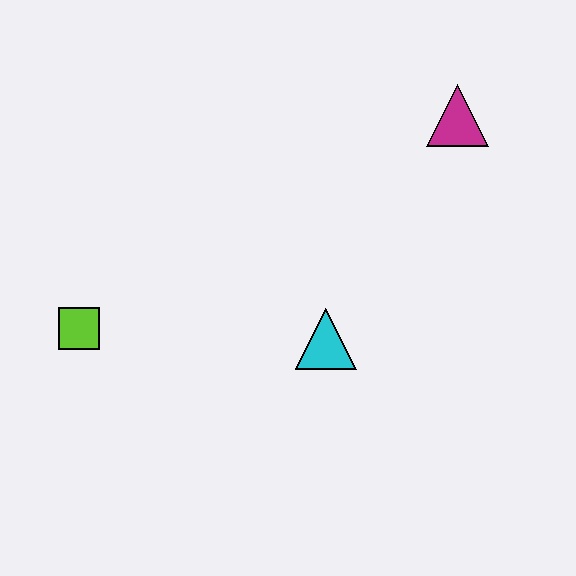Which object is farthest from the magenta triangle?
The lime square is farthest from the magenta triangle.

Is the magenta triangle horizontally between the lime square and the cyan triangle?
No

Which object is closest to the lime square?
The cyan triangle is closest to the lime square.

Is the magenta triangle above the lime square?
Yes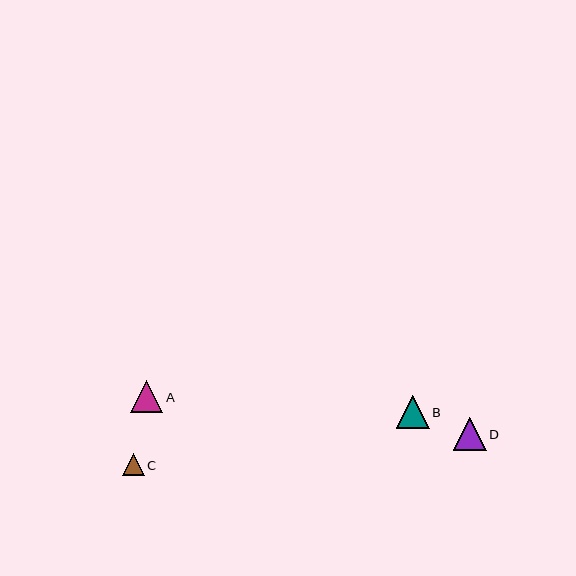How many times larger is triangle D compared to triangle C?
Triangle D is approximately 1.5 times the size of triangle C.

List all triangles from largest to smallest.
From largest to smallest: D, B, A, C.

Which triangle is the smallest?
Triangle C is the smallest with a size of approximately 22 pixels.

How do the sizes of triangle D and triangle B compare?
Triangle D and triangle B are approximately the same size.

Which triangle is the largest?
Triangle D is the largest with a size of approximately 33 pixels.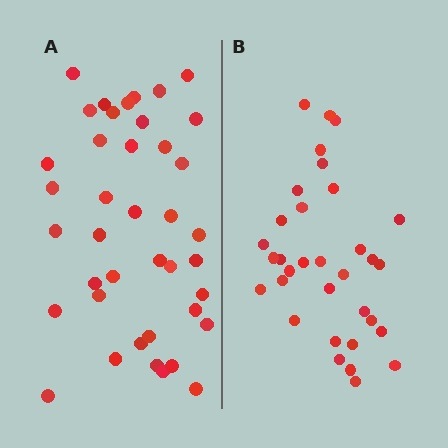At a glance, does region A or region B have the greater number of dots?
Region A (the left region) has more dots.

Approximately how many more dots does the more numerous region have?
Region A has roughly 8 or so more dots than region B.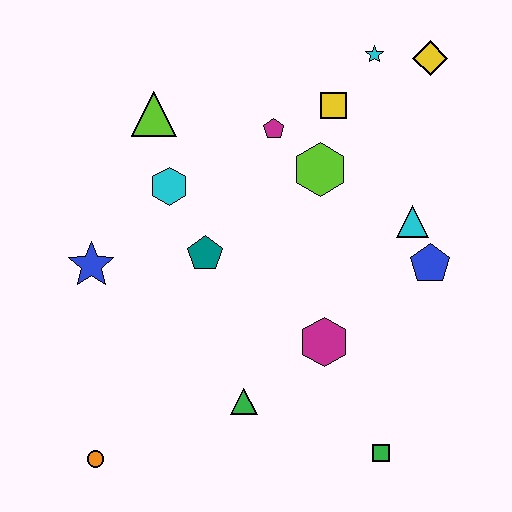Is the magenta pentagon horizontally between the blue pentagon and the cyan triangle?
No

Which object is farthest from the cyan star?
The orange circle is farthest from the cyan star.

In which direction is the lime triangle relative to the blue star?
The lime triangle is above the blue star.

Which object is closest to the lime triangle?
The cyan hexagon is closest to the lime triangle.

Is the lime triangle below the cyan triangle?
No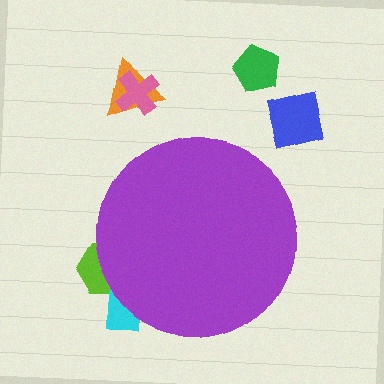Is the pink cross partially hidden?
No, the pink cross is fully visible.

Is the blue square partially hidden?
No, the blue square is fully visible.